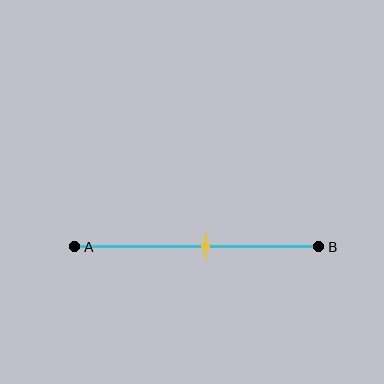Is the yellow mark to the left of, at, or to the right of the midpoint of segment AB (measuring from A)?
The yellow mark is to the right of the midpoint of segment AB.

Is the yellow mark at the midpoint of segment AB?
No, the mark is at about 55% from A, not at the 50% midpoint.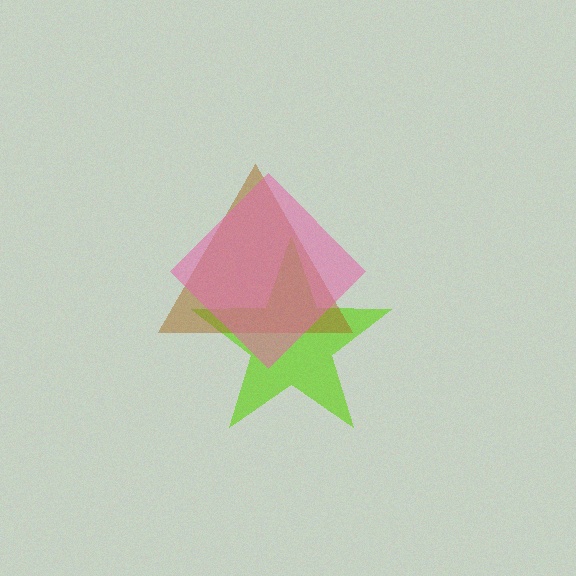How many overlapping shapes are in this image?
There are 3 overlapping shapes in the image.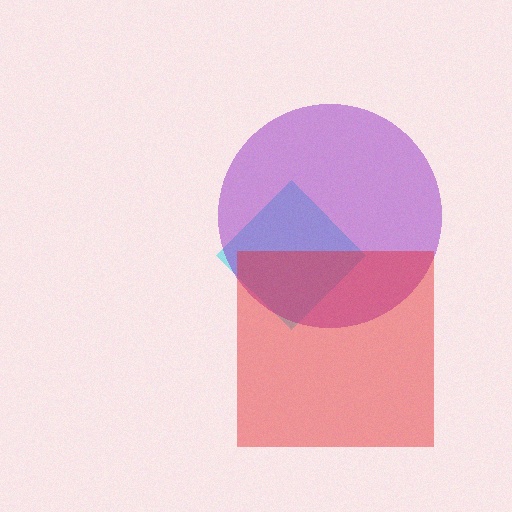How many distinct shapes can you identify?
There are 3 distinct shapes: a cyan diamond, a purple circle, a red square.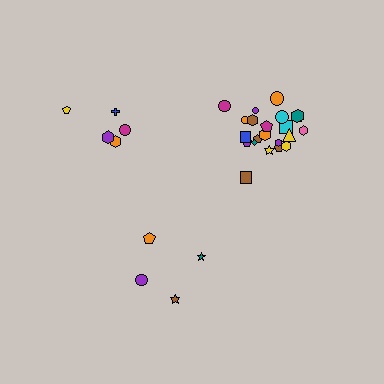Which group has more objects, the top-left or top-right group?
The top-right group.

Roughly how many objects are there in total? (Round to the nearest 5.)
Roughly 30 objects in total.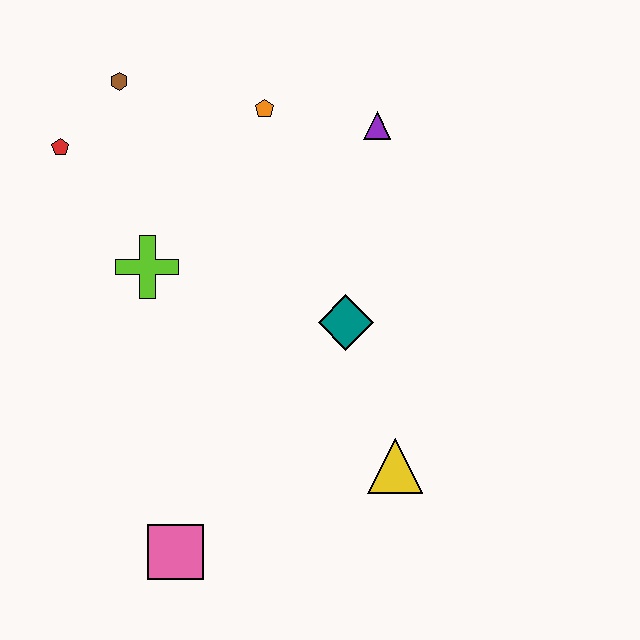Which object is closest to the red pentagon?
The brown hexagon is closest to the red pentagon.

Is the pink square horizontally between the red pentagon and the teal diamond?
Yes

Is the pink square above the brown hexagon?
No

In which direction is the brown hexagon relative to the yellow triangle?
The brown hexagon is above the yellow triangle.